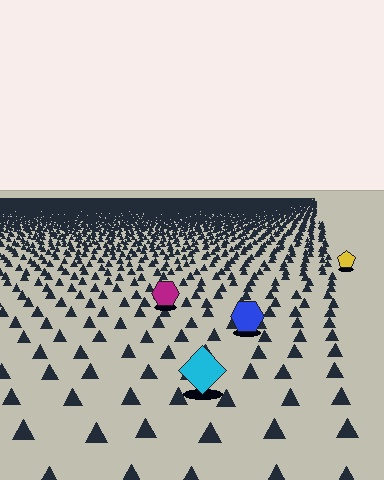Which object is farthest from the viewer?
The yellow pentagon is farthest from the viewer. It appears smaller and the ground texture around it is denser.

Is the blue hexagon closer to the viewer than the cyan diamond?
No. The cyan diamond is closer — you can tell from the texture gradient: the ground texture is coarser near it.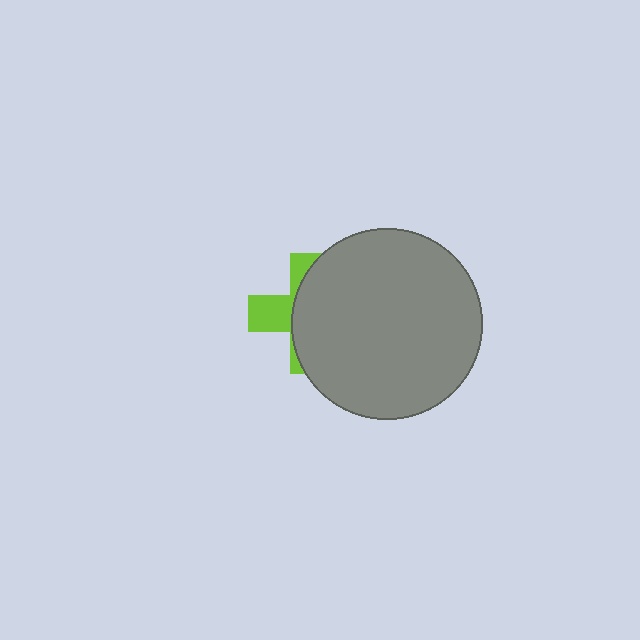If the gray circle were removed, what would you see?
You would see the complete lime cross.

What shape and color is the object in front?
The object in front is a gray circle.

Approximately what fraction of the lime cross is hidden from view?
Roughly 66% of the lime cross is hidden behind the gray circle.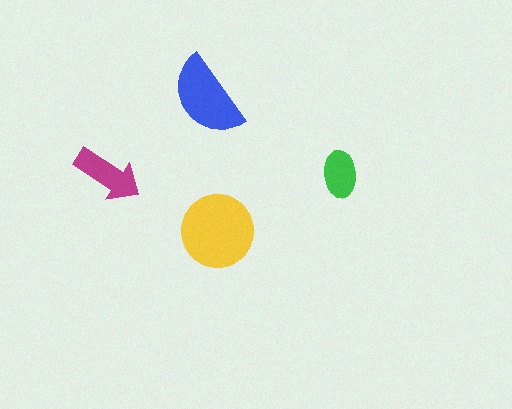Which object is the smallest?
The green ellipse.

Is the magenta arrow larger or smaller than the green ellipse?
Larger.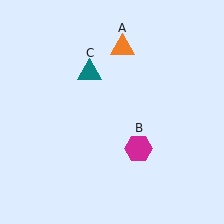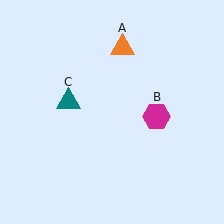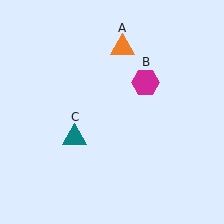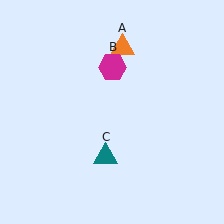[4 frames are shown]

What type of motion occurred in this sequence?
The magenta hexagon (object B), teal triangle (object C) rotated counterclockwise around the center of the scene.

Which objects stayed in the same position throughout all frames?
Orange triangle (object A) remained stationary.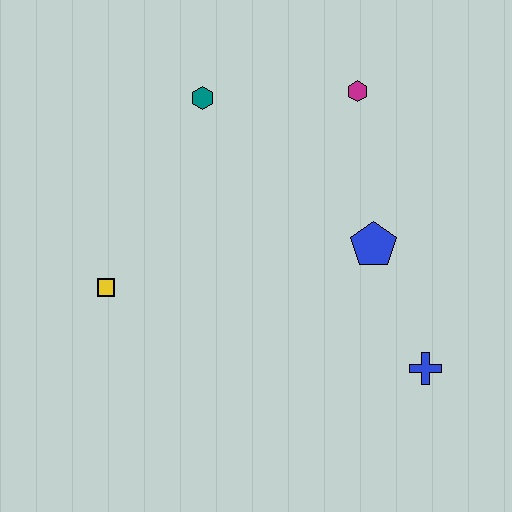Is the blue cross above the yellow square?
No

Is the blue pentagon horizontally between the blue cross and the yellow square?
Yes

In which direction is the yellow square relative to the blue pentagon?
The yellow square is to the left of the blue pentagon.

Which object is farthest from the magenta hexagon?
The yellow square is farthest from the magenta hexagon.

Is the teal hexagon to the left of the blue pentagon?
Yes